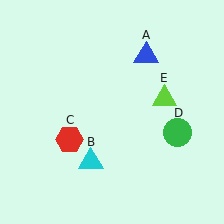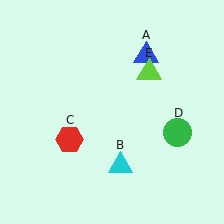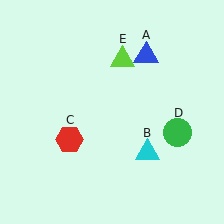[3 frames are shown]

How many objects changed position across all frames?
2 objects changed position: cyan triangle (object B), lime triangle (object E).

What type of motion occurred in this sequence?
The cyan triangle (object B), lime triangle (object E) rotated counterclockwise around the center of the scene.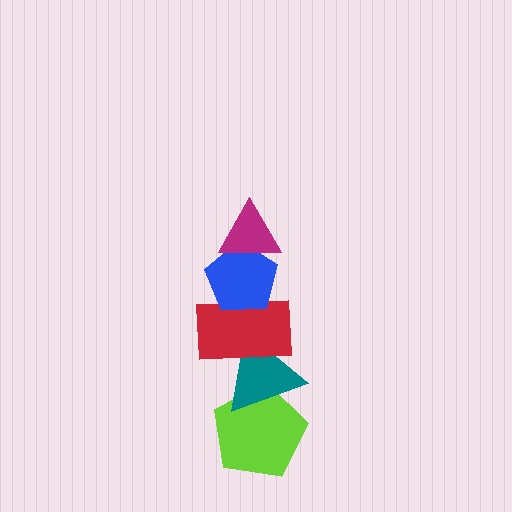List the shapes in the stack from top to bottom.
From top to bottom: the magenta triangle, the blue pentagon, the red rectangle, the teal triangle, the lime pentagon.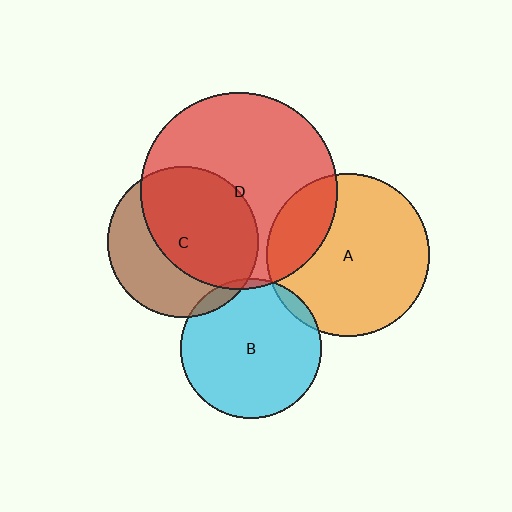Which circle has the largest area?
Circle D (red).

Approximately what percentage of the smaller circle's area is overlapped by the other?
Approximately 60%.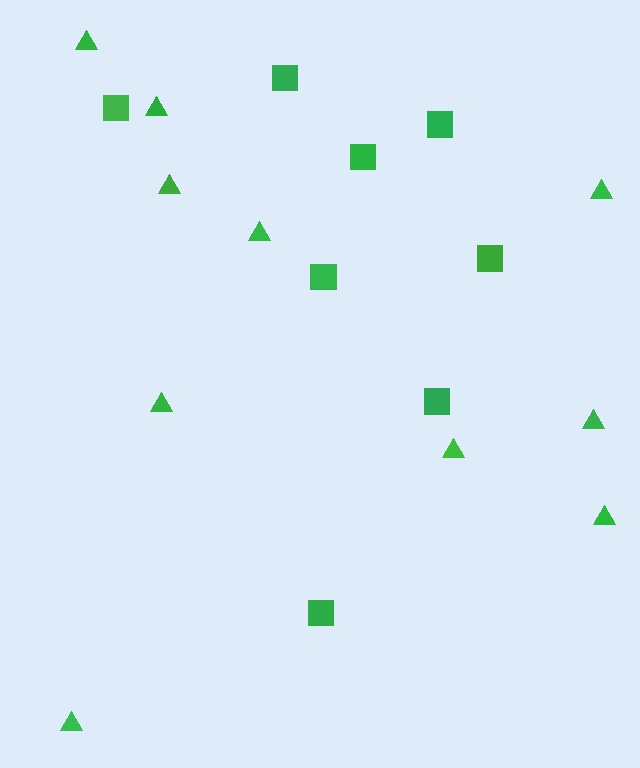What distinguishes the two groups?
There are 2 groups: one group of triangles (10) and one group of squares (8).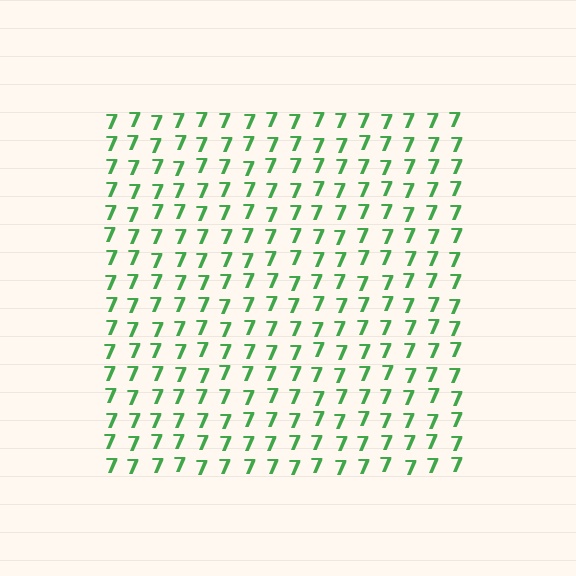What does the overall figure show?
The overall figure shows a square.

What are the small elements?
The small elements are digit 7's.